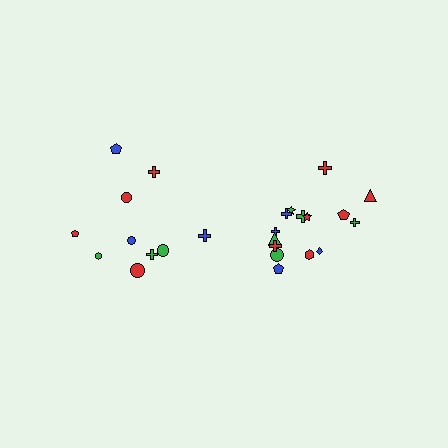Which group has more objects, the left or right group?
The right group.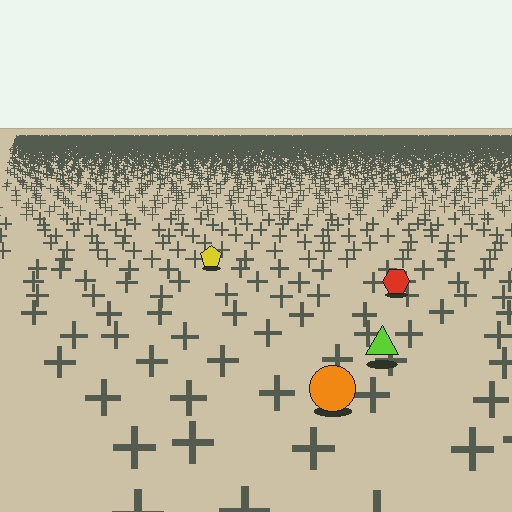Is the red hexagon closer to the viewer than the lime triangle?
No. The lime triangle is closer — you can tell from the texture gradient: the ground texture is coarser near it.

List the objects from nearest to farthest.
From nearest to farthest: the orange circle, the lime triangle, the red hexagon, the yellow pentagon.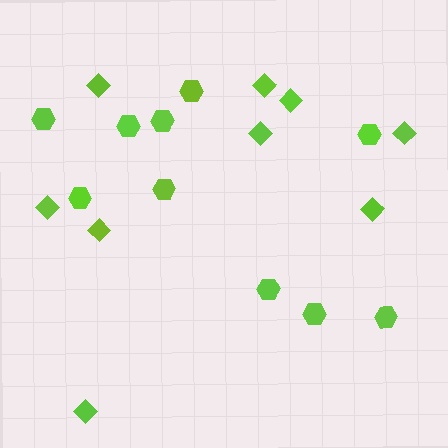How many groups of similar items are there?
There are 2 groups: one group of hexagons (10) and one group of diamonds (9).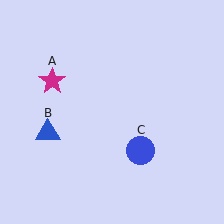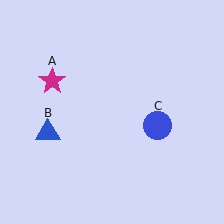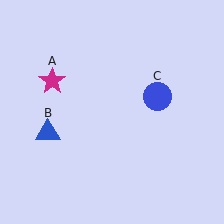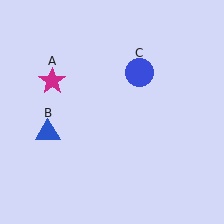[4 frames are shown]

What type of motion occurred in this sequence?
The blue circle (object C) rotated counterclockwise around the center of the scene.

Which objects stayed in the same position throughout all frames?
Magenta star (object A) and blue triangle (object B) remained stationary.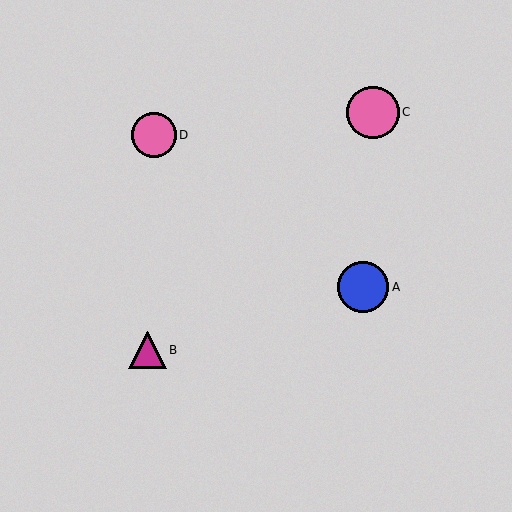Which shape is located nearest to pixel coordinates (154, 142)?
The pink circle (labeled D) at (154, 135) is nearest to that location.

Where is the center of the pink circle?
The center of the pink circle is at (154, 135).